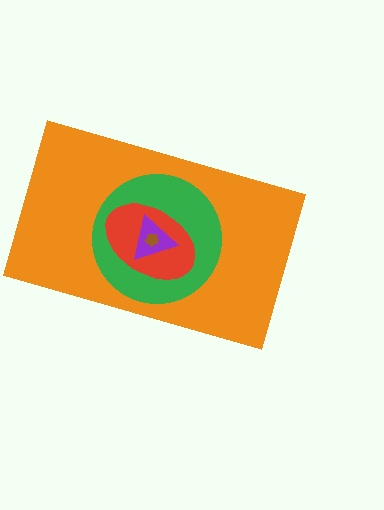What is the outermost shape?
The orange rectangle.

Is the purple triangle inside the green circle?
Yes.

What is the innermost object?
The brown pentagon.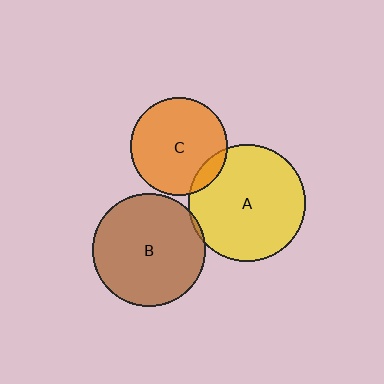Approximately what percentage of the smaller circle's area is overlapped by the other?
Approximately 5%.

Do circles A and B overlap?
Yes.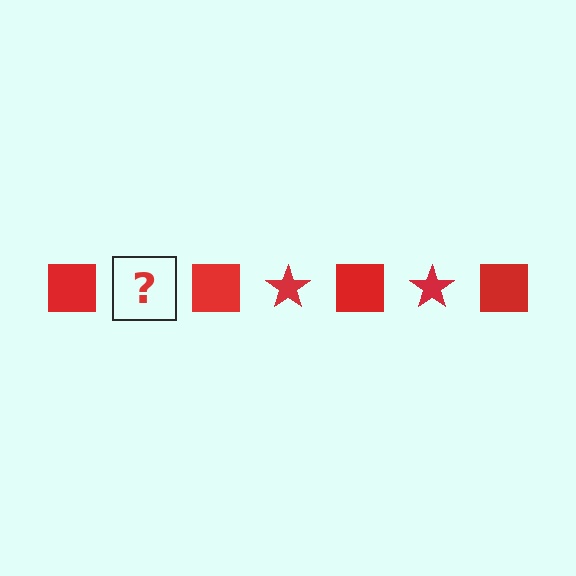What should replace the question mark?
The question mark should be replaced with a red star.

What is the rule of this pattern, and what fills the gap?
The rule is that the pattern cycles through square, star shapes in red. The gap should be filled with a red star.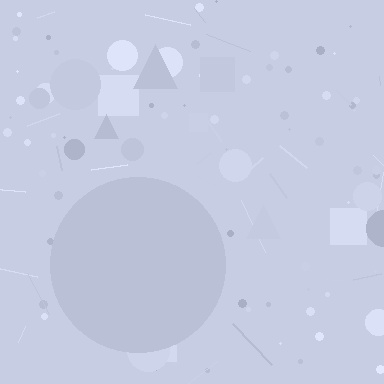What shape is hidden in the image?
A circle is hidden in the image.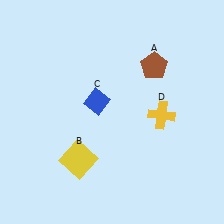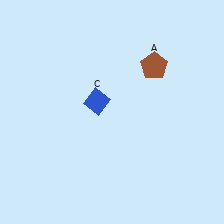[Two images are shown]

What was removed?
The yellow square (B), the yellow cross (D) were removed in Image 2.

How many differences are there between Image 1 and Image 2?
There are 2 differences between the two images.